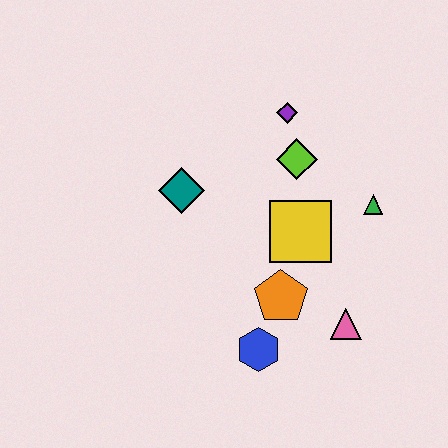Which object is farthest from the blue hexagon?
The purple diamond is farthest from the blue hexagon.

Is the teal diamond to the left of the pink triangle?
Yes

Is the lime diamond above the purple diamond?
No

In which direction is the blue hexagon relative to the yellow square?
The blue hexagon is below the yellow square.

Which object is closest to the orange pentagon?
The blue hexagon is closest to the orange pentagon.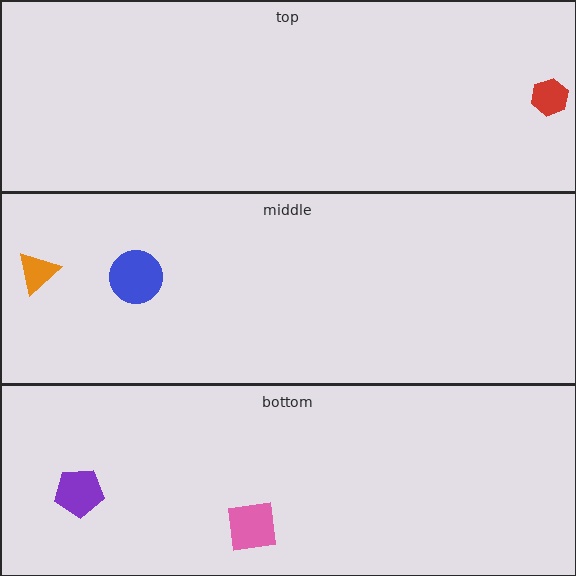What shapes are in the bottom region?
The purple pentagon, the pink square.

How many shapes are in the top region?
1.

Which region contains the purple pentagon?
The bottom region.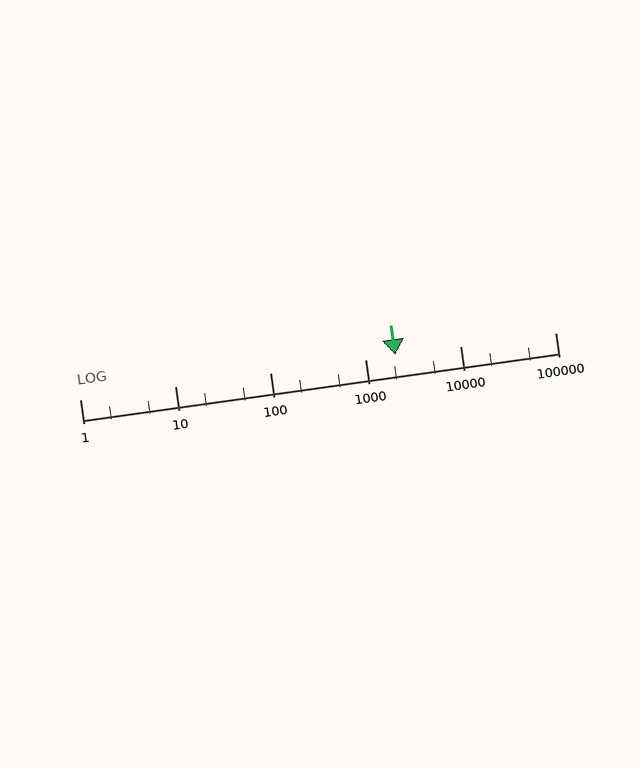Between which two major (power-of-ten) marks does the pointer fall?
The pointer is between 1000 and 10000.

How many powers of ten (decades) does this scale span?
The scale spans 5 decades, from 1 to 100000.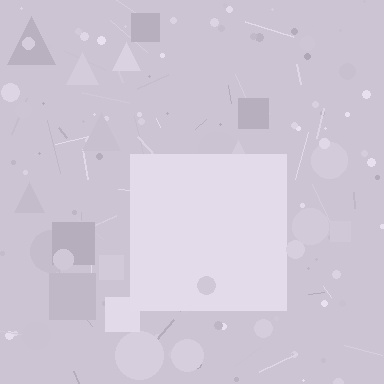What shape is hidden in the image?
A square is hidden in the image.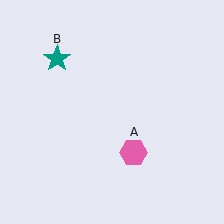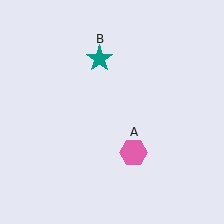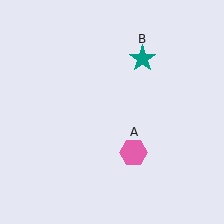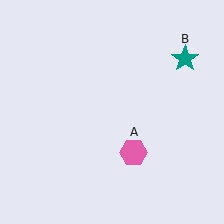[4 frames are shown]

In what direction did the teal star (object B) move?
The teal star (object B) moved right.